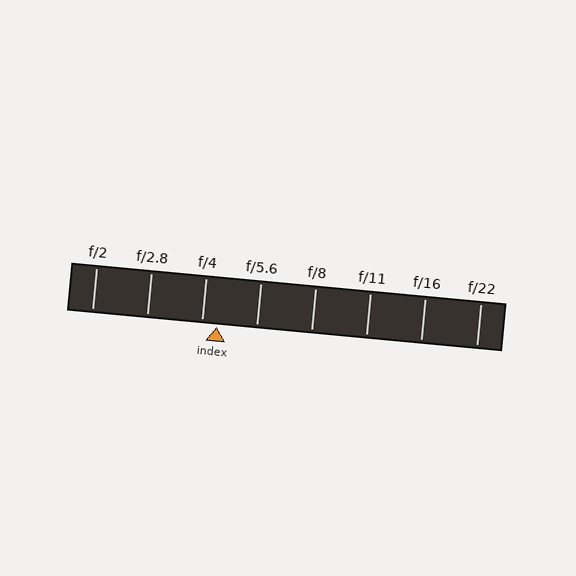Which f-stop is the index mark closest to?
The index mark is closest to f/4.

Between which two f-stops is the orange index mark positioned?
The index mark is between f/4 and f/5.6.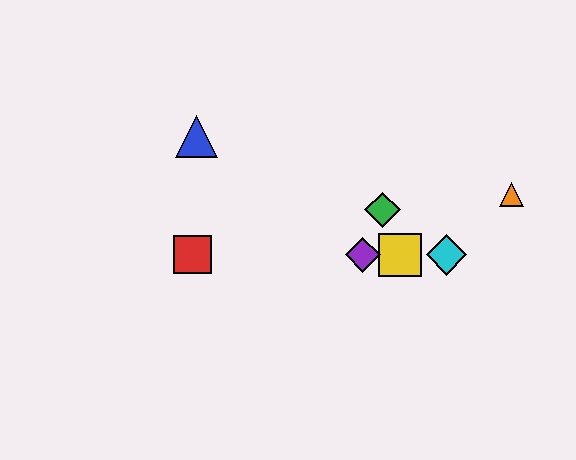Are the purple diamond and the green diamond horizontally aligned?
No, the purple diamond is at y≈255 and the green diamond is at y≈210.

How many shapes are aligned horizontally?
4 shapes (the red square, the yellow square, the purple diamond, the cyan diamond) are aligned horizontally.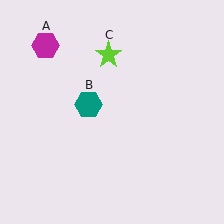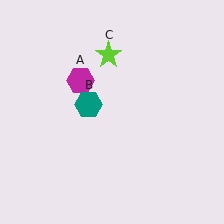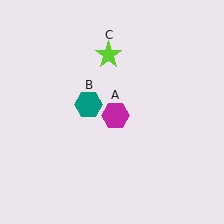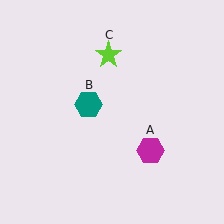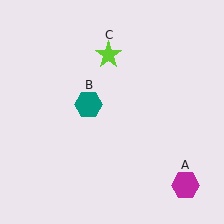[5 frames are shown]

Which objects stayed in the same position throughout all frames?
Teal hexagon (object B) and lime star (object C) remained stationary.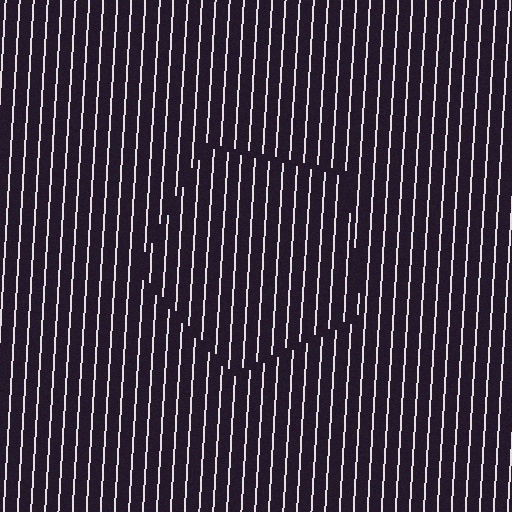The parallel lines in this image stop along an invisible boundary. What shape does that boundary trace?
An illusory pentagon. The interior of the shape contains the same grating, shifted by half a period — the contour is defined by the phase discontinuity where line-ends from the inner and outer gratings abut.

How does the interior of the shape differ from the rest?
The interior of the shape contains the same grating, shifted by half a period — the contour is defined by the phase discontinuity where line-ends from the inner and outer gratings abut.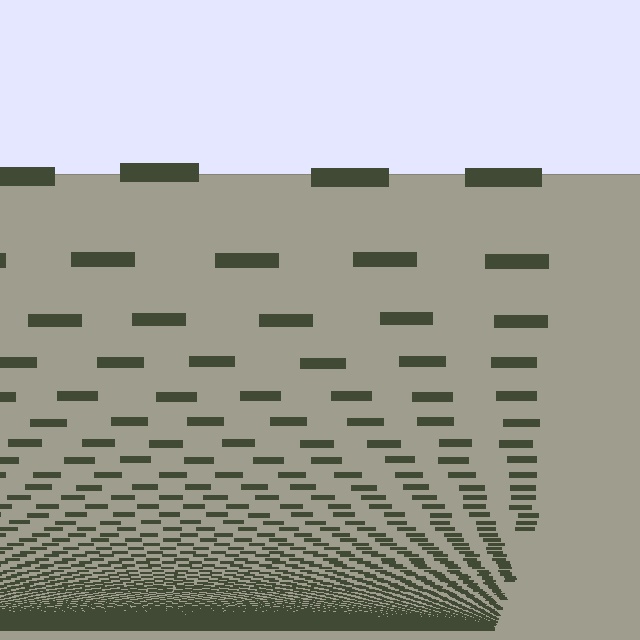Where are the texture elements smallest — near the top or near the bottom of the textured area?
Near the bottom.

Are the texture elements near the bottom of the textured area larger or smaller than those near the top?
Smaller. The gradient is inverted — elements near the bottom are smaller and denser.